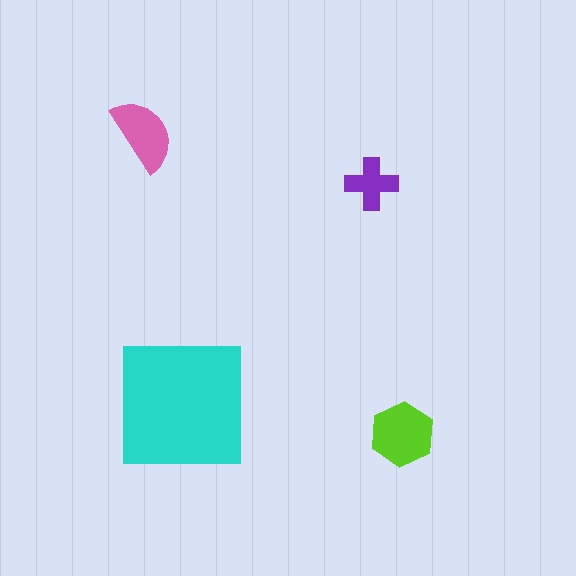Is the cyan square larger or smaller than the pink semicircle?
Larger.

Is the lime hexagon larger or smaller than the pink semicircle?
Larger.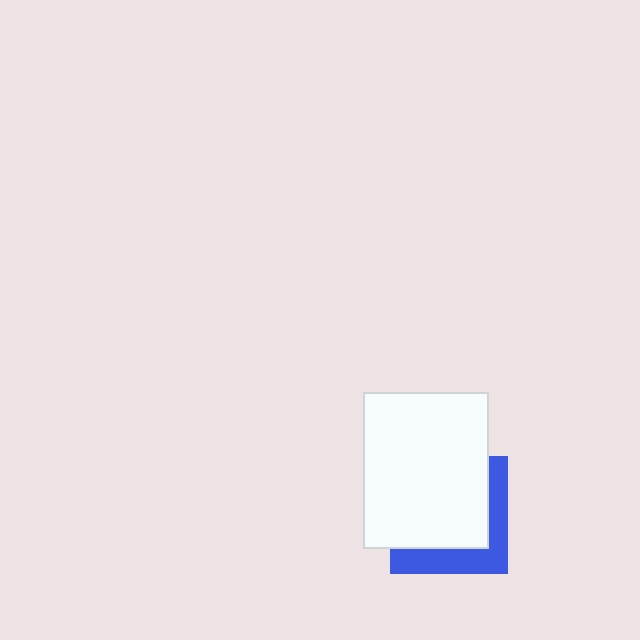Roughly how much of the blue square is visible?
A small part of it is visible (roughly 32%).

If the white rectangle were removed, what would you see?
You would see the complete blue square.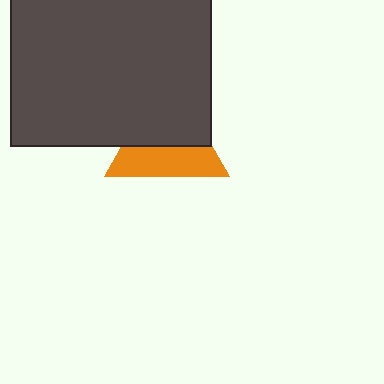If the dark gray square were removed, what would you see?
You would see the complete orange triangle.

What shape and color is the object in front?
The object in front is a dark gray square.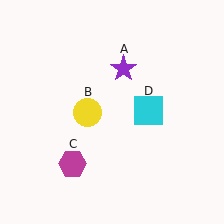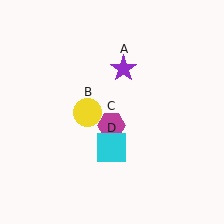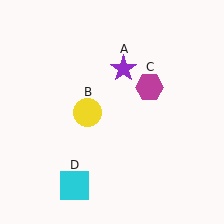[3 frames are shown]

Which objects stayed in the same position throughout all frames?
Purple star (object A) and yellow circle (object B) remained stationary.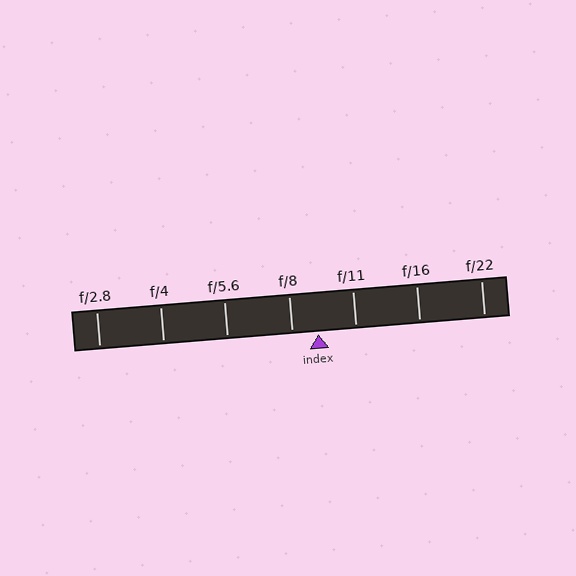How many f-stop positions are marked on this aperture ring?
There are 7 f-stop positions marked.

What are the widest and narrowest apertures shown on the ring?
The widest aperture shown is f/2.8 and the narrowest is f/22.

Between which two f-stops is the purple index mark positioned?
The index mark is between f/8 and f/11.